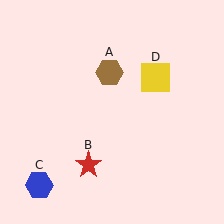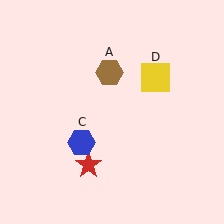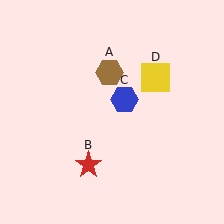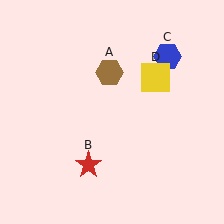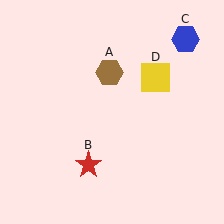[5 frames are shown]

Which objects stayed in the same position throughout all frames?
Brown hexagon (object A) and red star (object B) and yellow square (object D) remained stationary.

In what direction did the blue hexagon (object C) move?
The blue hexagon (object C) moved up and to the right.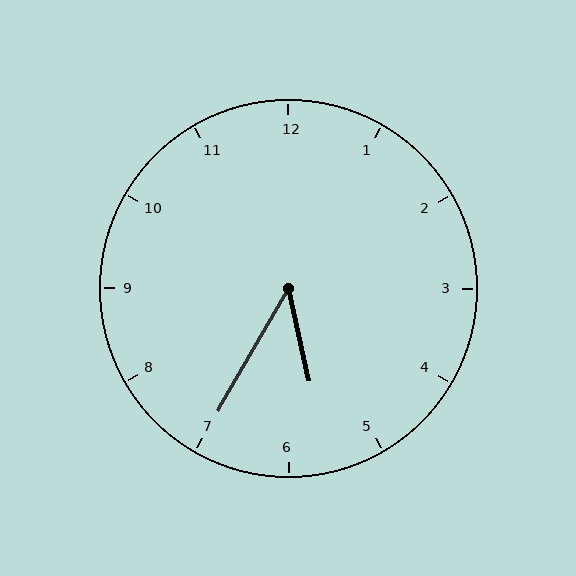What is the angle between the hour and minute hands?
Approximately 42 degrees.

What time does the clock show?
5:35.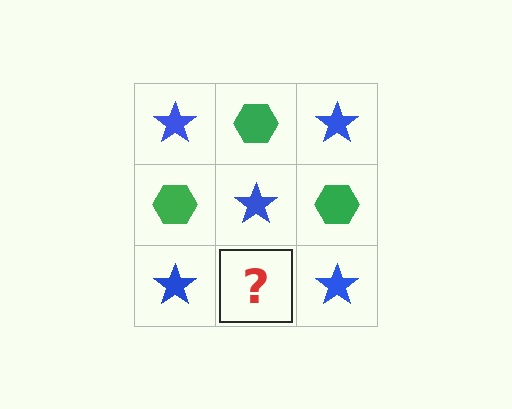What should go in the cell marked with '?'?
The missing cell should contain a green hexagon.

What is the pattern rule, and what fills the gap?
The rule is that it alternates blue star and green hexagon in a checkerboard pattern. The gap should be filled with a green hexagon.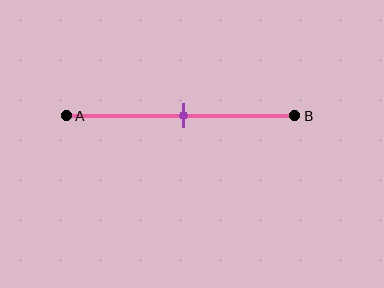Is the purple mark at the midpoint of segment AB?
Yes, the mark is approximately at the midpoint.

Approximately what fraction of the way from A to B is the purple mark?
The purple mark is approximately 50% of the way from A to B.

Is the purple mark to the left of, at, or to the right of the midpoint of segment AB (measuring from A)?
The purple mark is approximately at the midpoint of segment AB.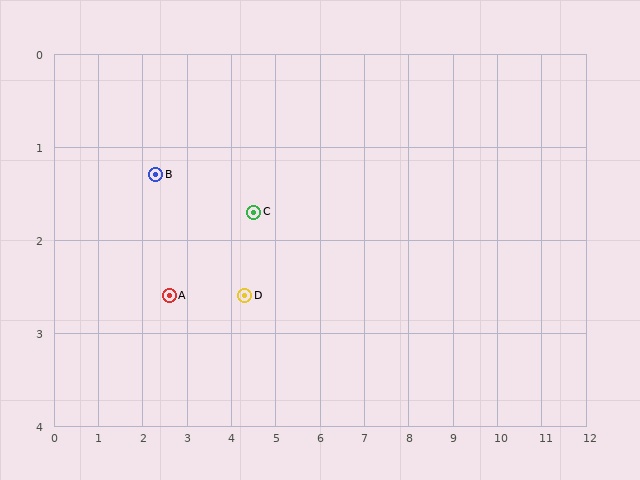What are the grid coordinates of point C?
Point C is at approximately (4.5, 1.7).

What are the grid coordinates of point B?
Point B is at approximately (2.3, 1.3).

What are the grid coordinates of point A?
Point A is at approximately (2.6, 2.6).